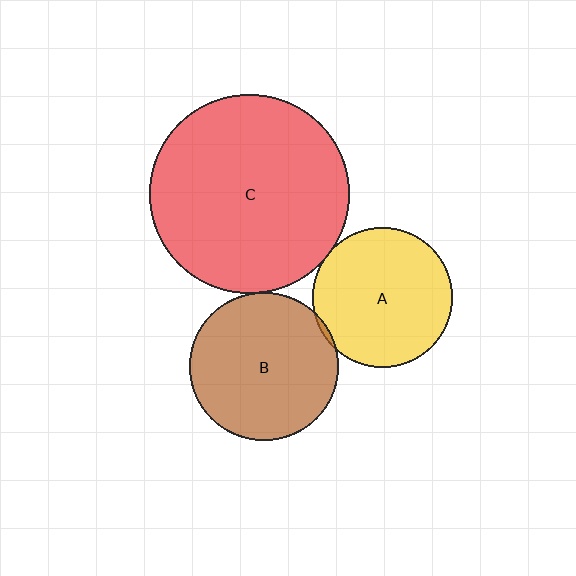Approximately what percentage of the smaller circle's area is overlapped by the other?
Approximately 5%.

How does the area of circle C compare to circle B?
Approximately 1.8 times.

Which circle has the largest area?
Circle C (red).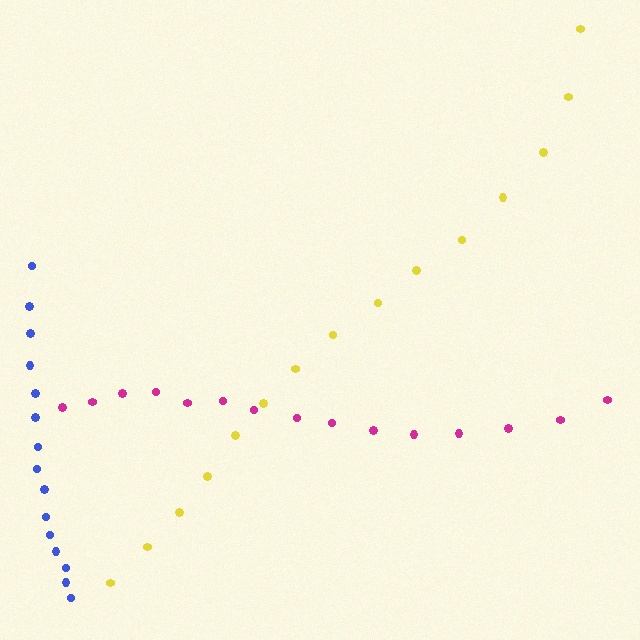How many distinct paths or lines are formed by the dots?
There are 3 distinct paths.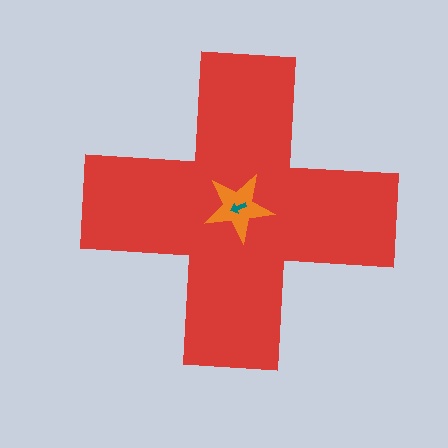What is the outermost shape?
The red cross.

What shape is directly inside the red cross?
The orange star.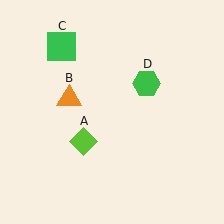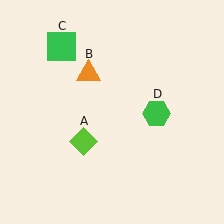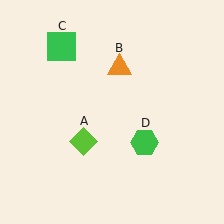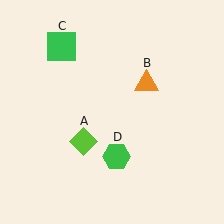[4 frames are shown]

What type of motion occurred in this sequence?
The orange triangle (object B), green hexagon (object D) rotated clockwise around the center of the scene.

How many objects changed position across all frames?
2 objects changed position: orange triangle (object B), green hexagon (object D).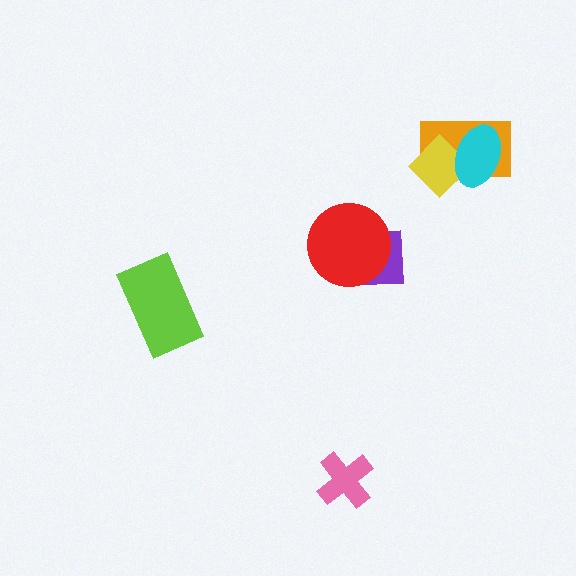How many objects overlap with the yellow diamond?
2 objects overlap with the yellow diamond.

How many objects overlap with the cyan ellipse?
2 objects overlap with the cyan ellipse.